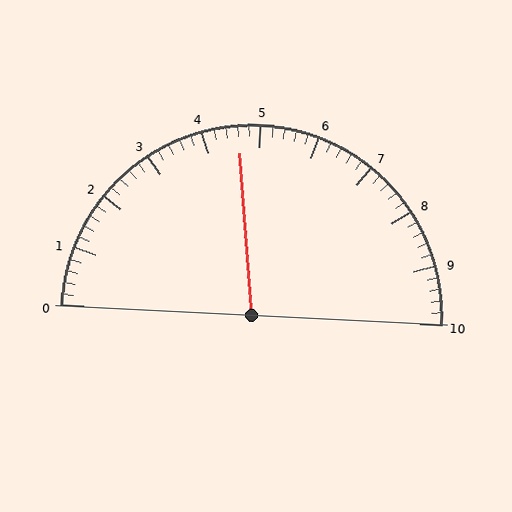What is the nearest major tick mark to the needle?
The nearest major tick mark is 5.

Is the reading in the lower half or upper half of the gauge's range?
The reading is in the lower half of the range (0 to 10).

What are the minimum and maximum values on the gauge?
The gauge ranges from 0 to 10.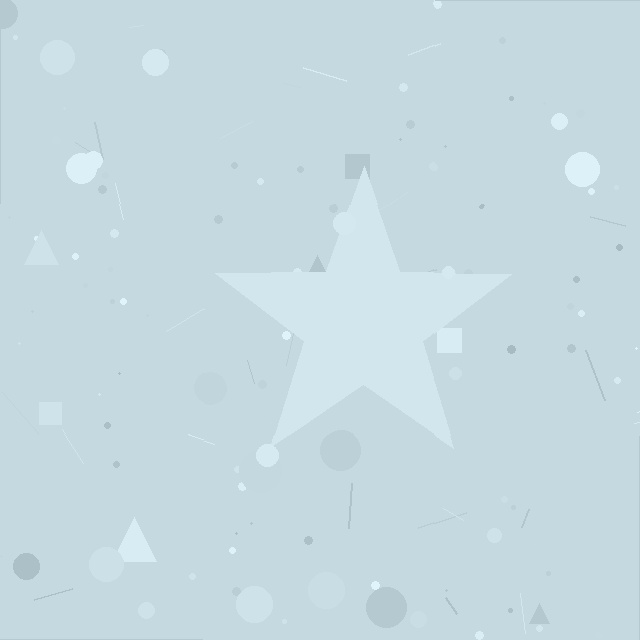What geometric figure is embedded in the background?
A star is embedded in the background.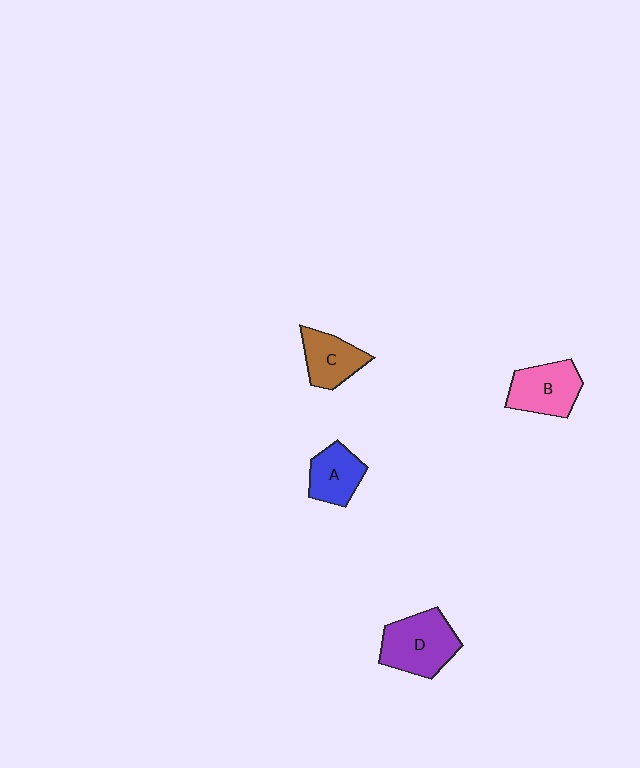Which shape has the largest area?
Shape D (purple).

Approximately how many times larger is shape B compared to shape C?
Approximately 1.2 times.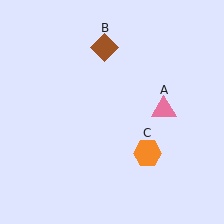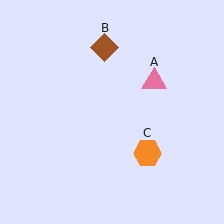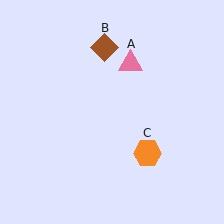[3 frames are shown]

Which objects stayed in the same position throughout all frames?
Brown diamond (object B) and orange hexagon (object C) remained stationary.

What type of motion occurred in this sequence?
The pink triangle (object A) rotated counterclockwise around the center of the scene.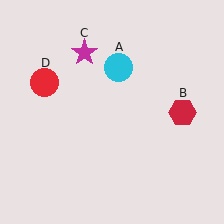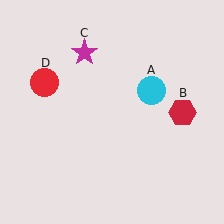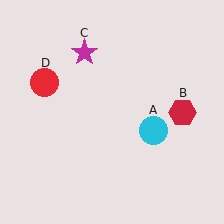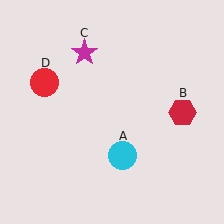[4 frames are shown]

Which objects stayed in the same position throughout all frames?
Red hexagon (object B) and magenta star (object C) and red circle (object D) remained stationary.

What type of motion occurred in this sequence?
The cyan circle (object A) rotated clockwise around the center of the scene.